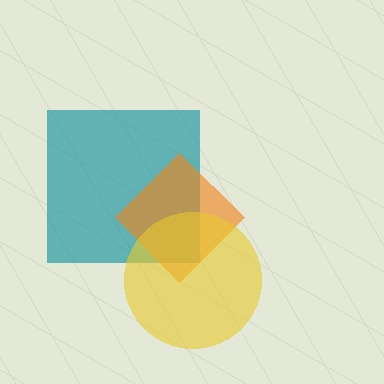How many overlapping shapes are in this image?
There are 3 overlapping shapes in the image.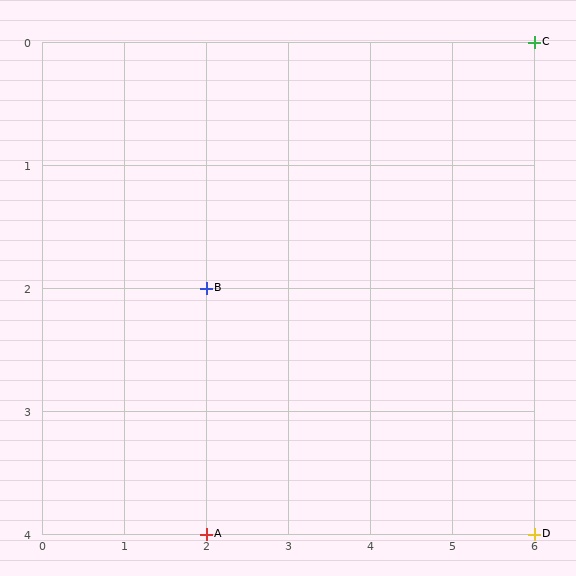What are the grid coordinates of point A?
Point A is at grid coordinates (2, 4).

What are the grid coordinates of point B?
Point B is at grid coordinates (2, 2).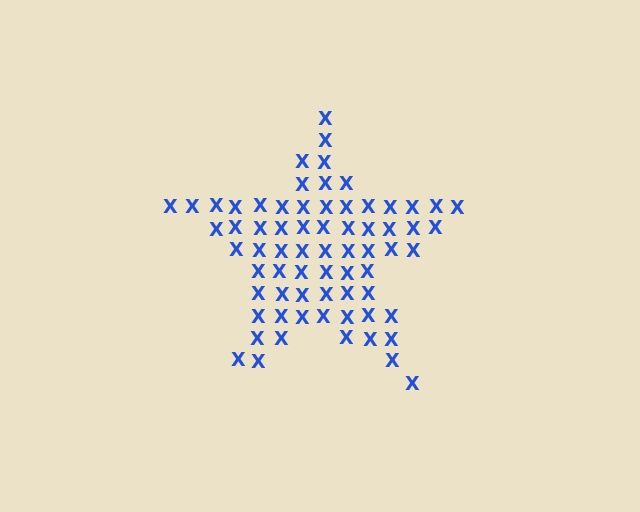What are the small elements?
The small elements are letter X's.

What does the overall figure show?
The overall figure shows a star.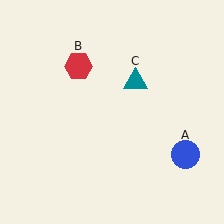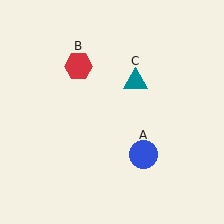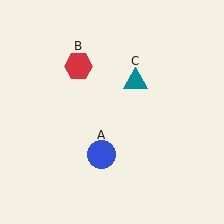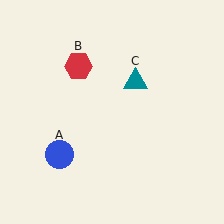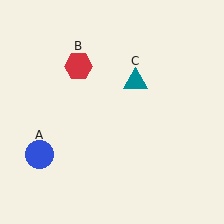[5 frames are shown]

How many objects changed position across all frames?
1 object changed position: blue circle (object A).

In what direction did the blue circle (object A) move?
The blue circle (object A) moved left.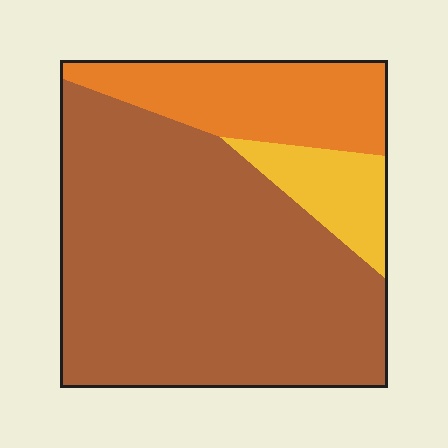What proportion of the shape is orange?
Orange takes up about one fifth (1/5) of the shape.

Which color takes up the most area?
Brown, at roughly 70%.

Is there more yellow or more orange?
Orange.